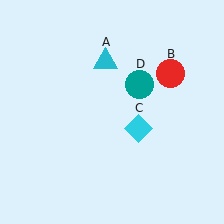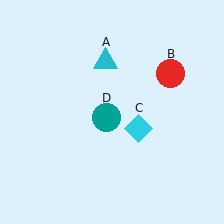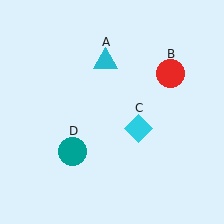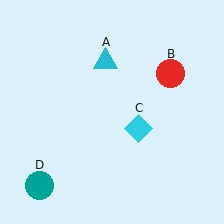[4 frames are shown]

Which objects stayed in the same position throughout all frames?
Cyan triangle (object A) and red circle (object B) and cyan diamond (object C) remained stationary.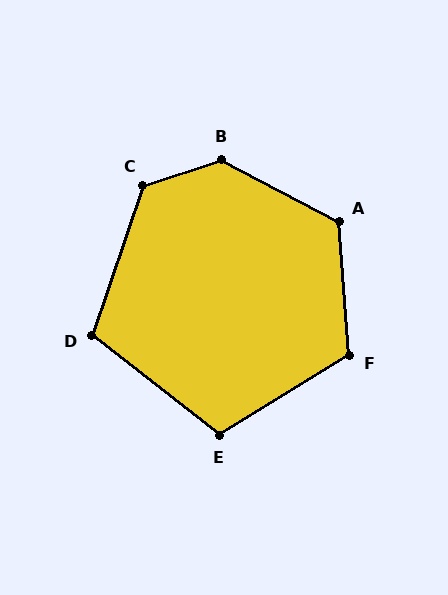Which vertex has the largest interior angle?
B, at approximately 134 degrees.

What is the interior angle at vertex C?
Approximately 127 degrees (obtuse).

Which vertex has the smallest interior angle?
D, at approximately 109 degrees.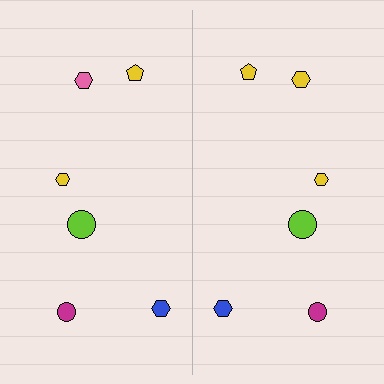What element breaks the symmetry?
The yellow hexagon on the right side breaks the symmetry — its mirror counterpart is pink.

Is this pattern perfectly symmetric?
No, the pattern is not perfectly symmetric. The yellow hexagon on the right side breaks the symmetry — its mirror counterpart is pink.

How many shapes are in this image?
There are 12 shapes in this image.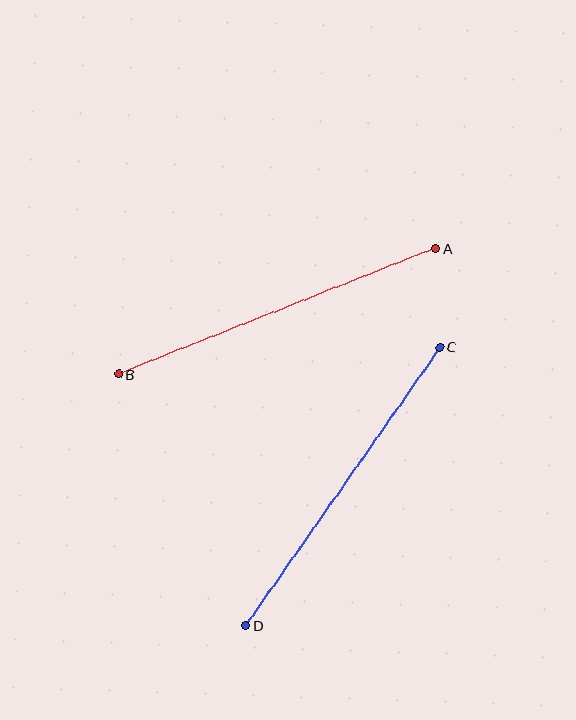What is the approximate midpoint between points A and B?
The midpoint is at approximately (277, 311) pixels.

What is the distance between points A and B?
The distance is approximately 341 pixels.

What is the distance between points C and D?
The distance is approximately 339 pixels.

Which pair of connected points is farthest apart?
Points A and B are farthest apart.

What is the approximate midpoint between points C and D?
The midpoint is at approximately (343, 486) pixels.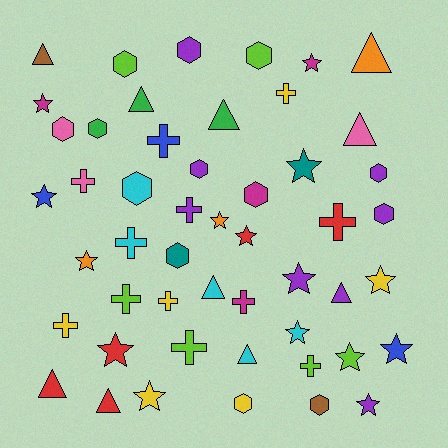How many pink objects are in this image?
There are 3 pink objects.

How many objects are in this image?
There are 50 objects.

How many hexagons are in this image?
There are 13 hexagons.